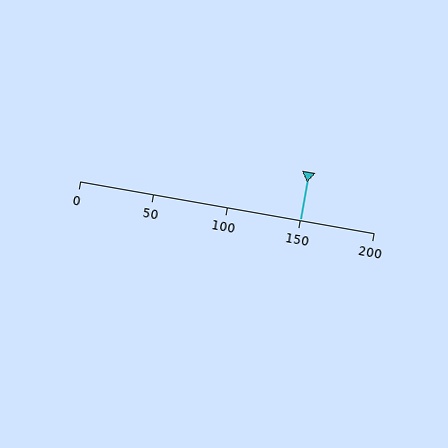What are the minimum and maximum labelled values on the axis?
The axis runs from 0 to 200.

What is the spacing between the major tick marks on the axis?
The major ticks are spaced 50 apart.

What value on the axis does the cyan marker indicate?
The marker indicates approximately 150.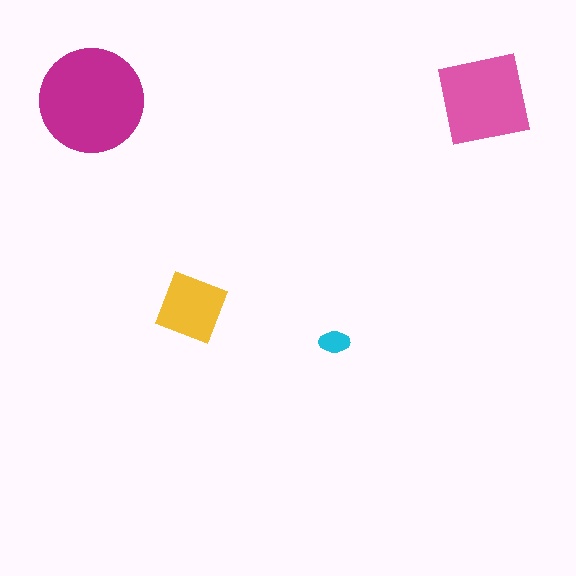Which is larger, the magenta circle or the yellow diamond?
The magenta circle.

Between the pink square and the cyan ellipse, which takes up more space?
The pink square.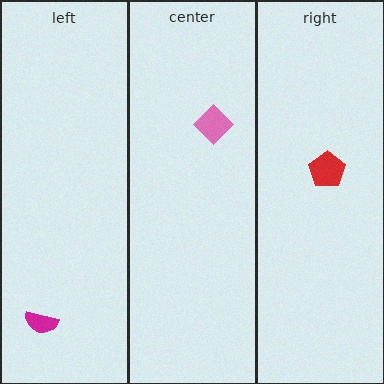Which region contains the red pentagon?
The right region.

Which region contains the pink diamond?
The center region.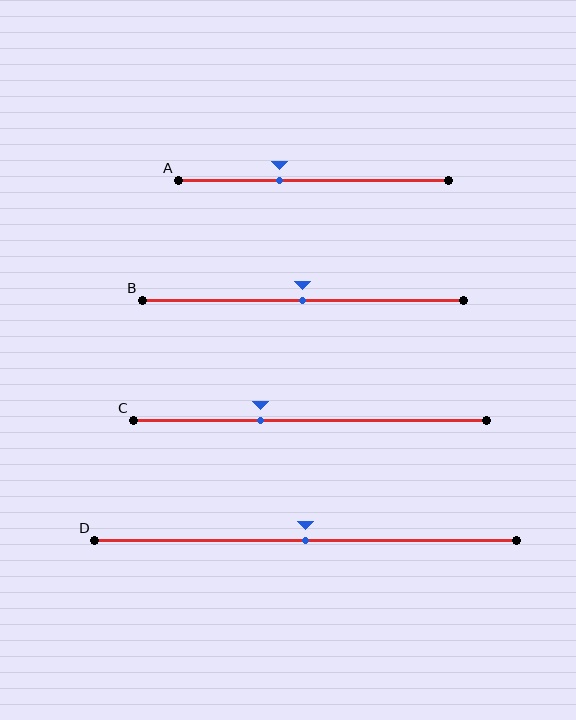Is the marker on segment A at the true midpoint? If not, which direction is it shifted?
No, the marker on segment A is shifted to the left by about 12% of the segment length.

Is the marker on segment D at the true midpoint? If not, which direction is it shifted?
Yes, the marker on segment D is at the true midpoint.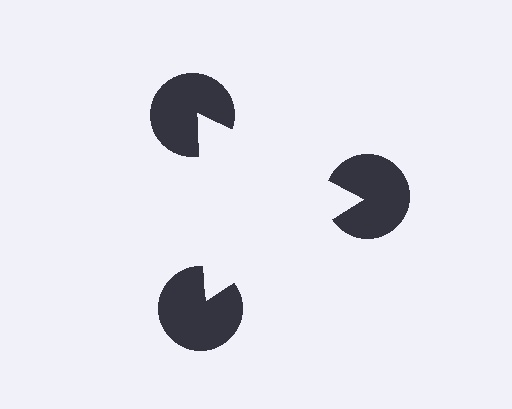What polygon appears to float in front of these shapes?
An illusory triangle — its edges are inferred from the aligned wedge cuts in the pac-man discs, not physically drawn.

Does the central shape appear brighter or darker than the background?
It typically appears slightly brighter than the background, even though no actual brightness change is drawn.